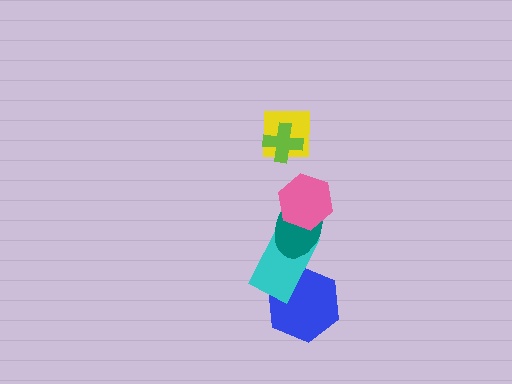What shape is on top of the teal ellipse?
The pink hexagon is on top of the teal ellipse.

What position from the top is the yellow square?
The yellow square is 2nd from the top.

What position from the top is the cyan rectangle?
The cyan rectangle is 5th from the top.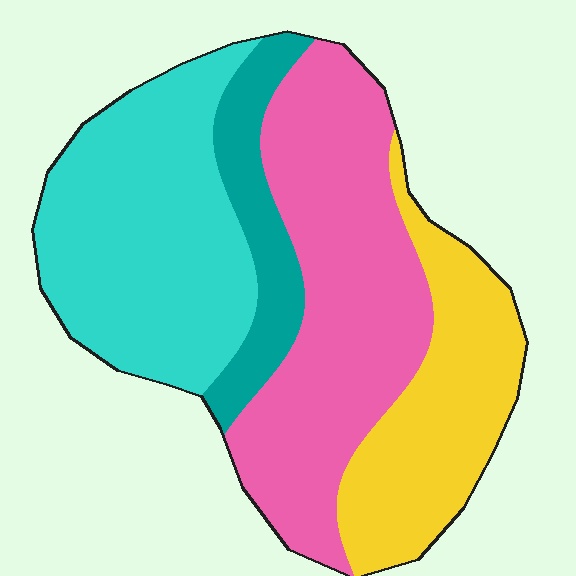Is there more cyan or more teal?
Cyan.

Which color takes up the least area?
Teal, at roughly 10%.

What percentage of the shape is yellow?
Yellow covers 22% of the shape.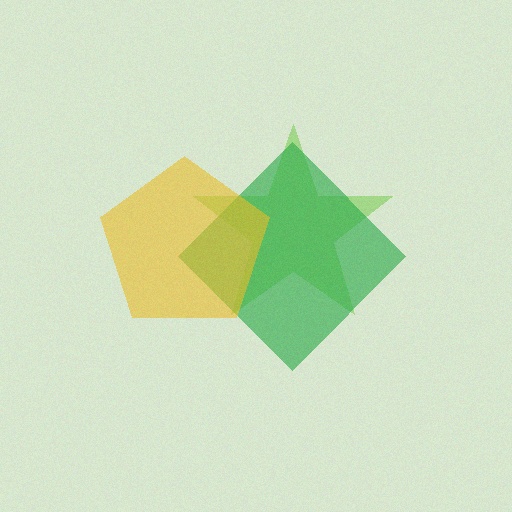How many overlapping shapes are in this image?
There are 3 overlapping shapes in the image.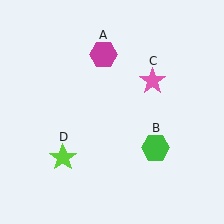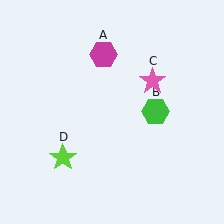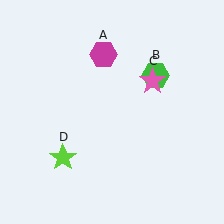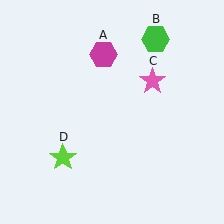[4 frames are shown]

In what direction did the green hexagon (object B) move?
The green hexagon (object B) moved up.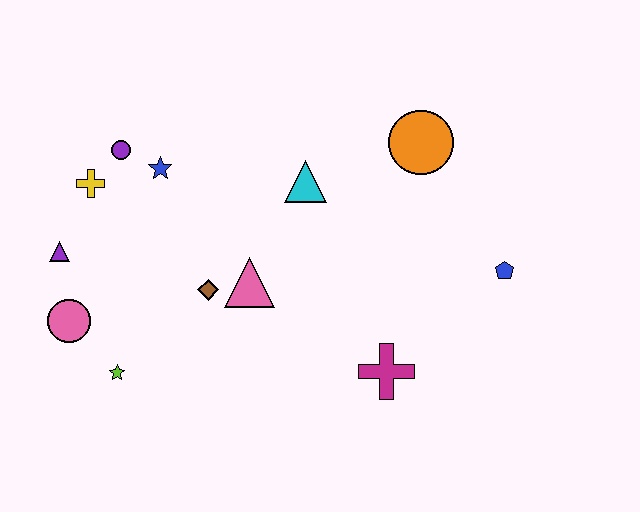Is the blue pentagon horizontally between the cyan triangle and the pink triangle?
No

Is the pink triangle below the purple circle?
Yes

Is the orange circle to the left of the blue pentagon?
Yes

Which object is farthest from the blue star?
The blue pentagon is farthest from the blue star.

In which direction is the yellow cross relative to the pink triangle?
The yellow cross is to the left of the pink triangle.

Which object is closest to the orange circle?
The cyan triangle is closest to the orange circle.